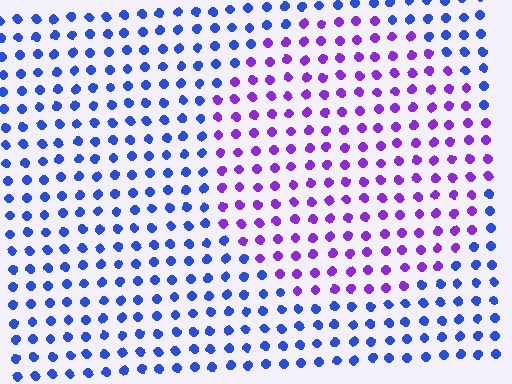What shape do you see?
I see a circle.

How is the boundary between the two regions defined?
The boundary is defined purely by a slight shift in hue (about 49 degrees). Spacing, size, and orientation are identical on both sides.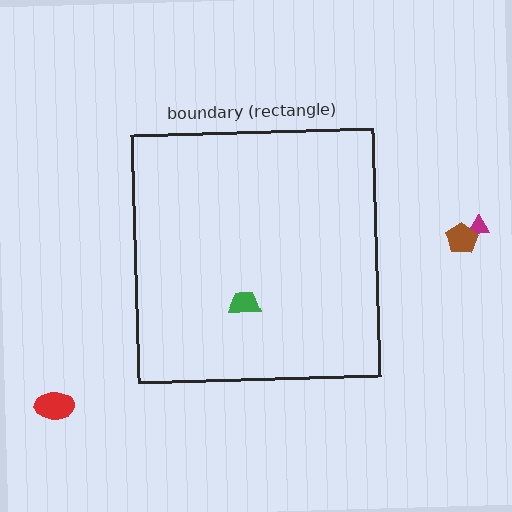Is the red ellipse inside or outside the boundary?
Outside.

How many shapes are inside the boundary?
1 inside, 3 outside.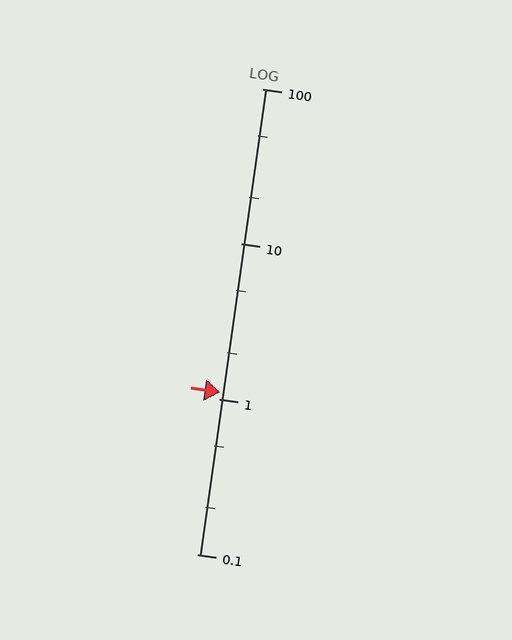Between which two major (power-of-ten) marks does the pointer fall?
The pointer is between 1 and 10.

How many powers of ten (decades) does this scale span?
The scale spans 3 decades, from 0.1 to 100.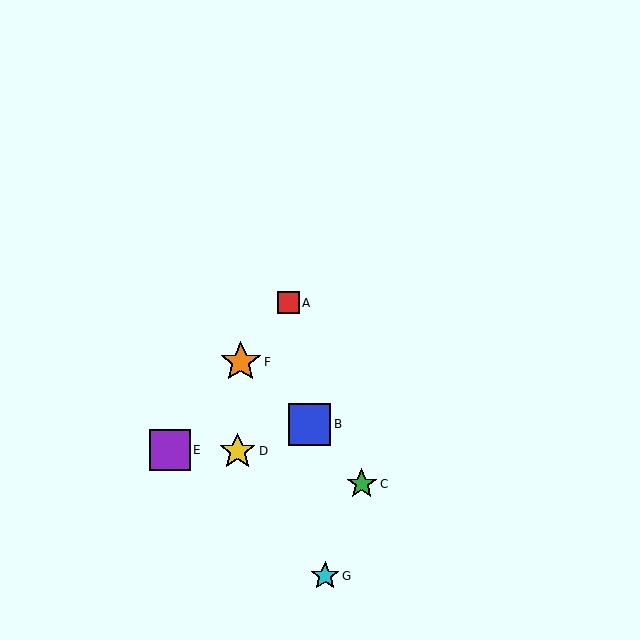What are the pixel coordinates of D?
Object D is at (238, 451).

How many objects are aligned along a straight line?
3 objects (A, E, F) are aligned along a straight line.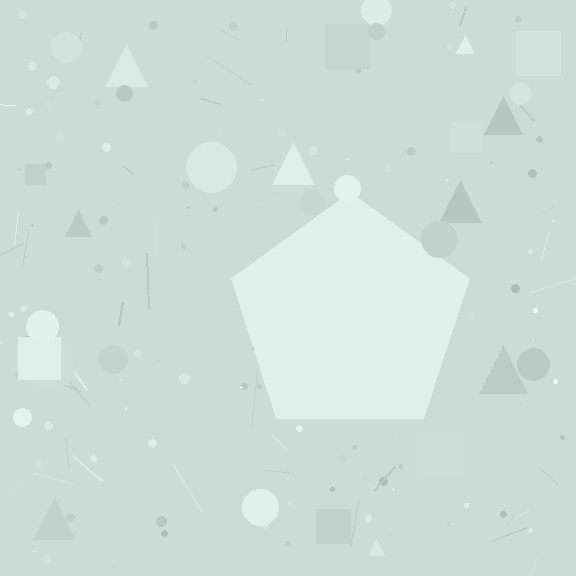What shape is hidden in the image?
A pentagon is hidden in the image.